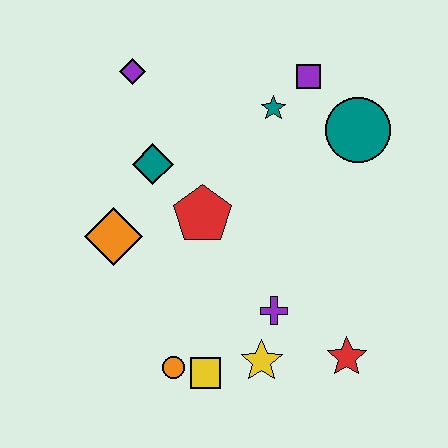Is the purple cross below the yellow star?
No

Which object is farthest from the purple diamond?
The red star is farthest from the purple diamond.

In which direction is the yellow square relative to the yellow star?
The yellow square is to the left of the yellow star.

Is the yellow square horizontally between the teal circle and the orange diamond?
Yes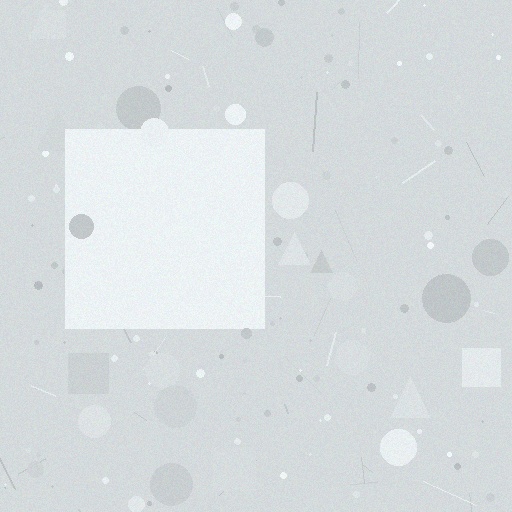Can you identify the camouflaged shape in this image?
The camouflaged shape is a square.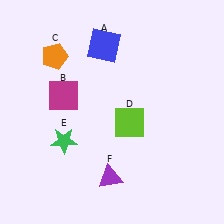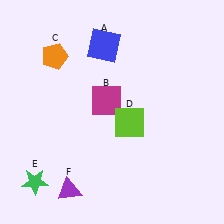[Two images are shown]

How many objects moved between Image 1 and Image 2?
3 objects moved between the two images.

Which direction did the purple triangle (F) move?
The purple triangle (F) moved left.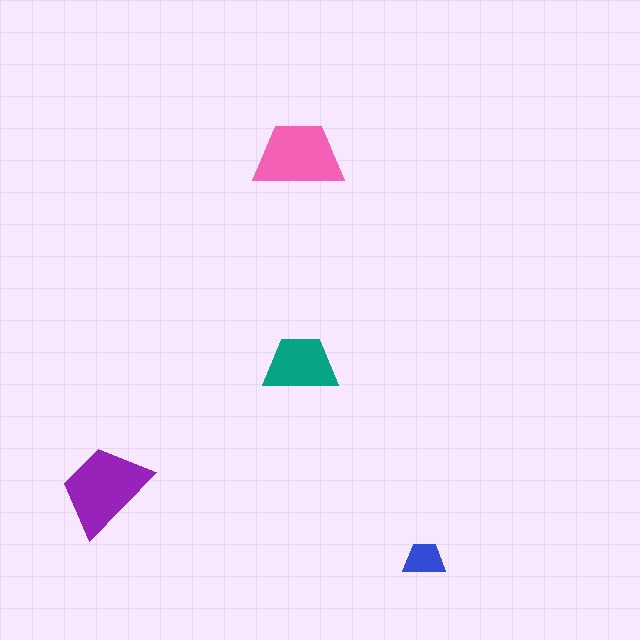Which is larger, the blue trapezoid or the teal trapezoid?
The teal one.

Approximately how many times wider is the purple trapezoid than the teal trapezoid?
About 1.5 times wider.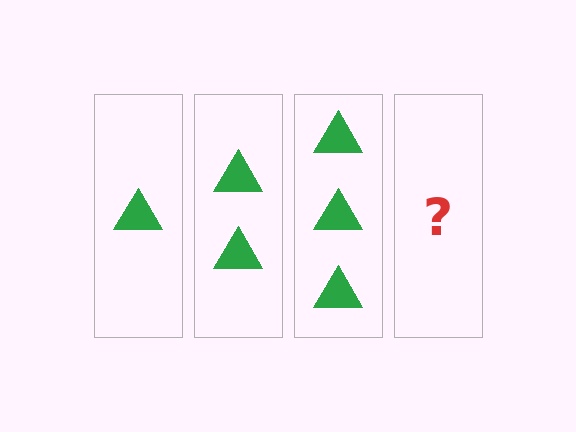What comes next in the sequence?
The next element should be 4 triangles.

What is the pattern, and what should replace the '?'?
The pattern is that each step adds one more triangle. The '?' should be 4 triangles.